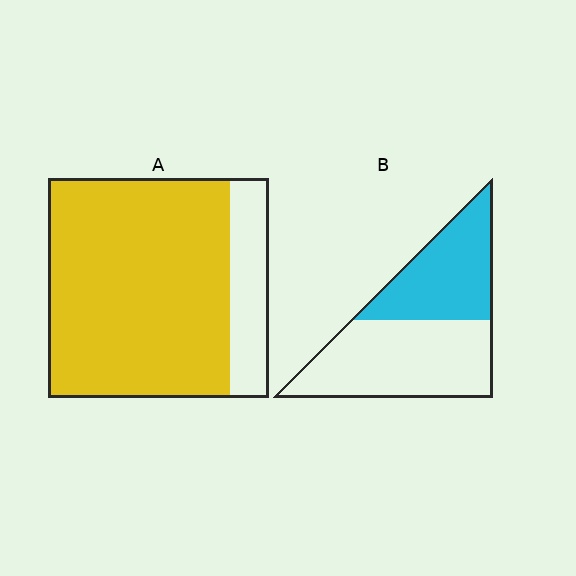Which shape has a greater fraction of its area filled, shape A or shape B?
Shape A.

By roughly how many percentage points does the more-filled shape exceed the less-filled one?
By roughly 40 percentage points (A over B).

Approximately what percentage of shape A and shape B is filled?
A is approximately 80% and B is approximately 40%.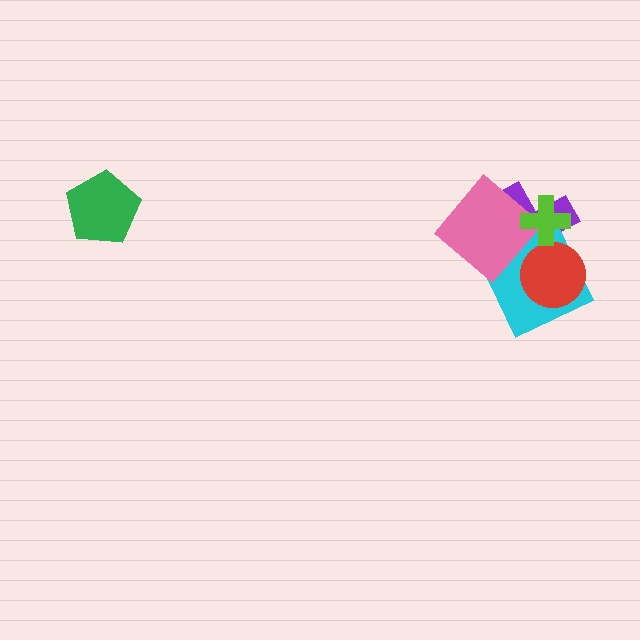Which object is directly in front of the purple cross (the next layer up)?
The cyan square is directly in front of the purple cross.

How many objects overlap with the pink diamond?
2 objects overlap with the pink diamond.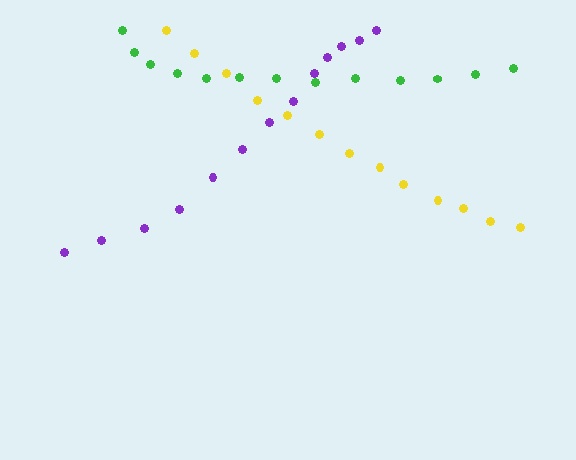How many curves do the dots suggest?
There are 3 distinct paths.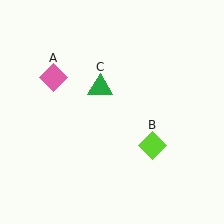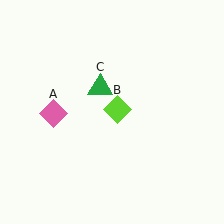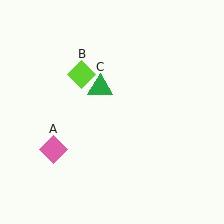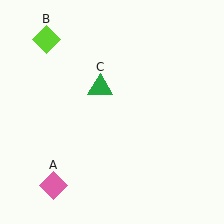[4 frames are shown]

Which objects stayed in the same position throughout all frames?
Green triangle (object C) remained stationary.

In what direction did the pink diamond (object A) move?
The pink diamond (object A) moved down.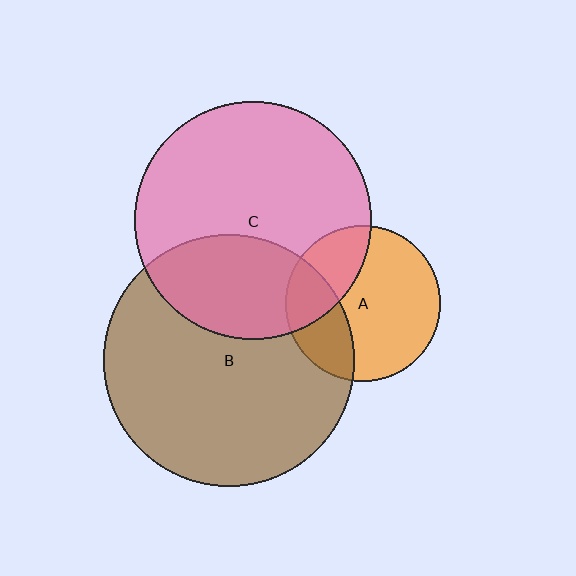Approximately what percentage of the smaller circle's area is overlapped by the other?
Approximately 30%.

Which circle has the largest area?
Circle B (brown).